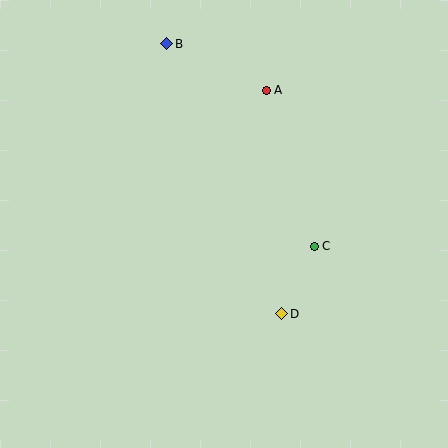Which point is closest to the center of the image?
Point C at (314, 246) is closest to the center.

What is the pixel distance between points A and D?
The distance between A and D is 224 pixels.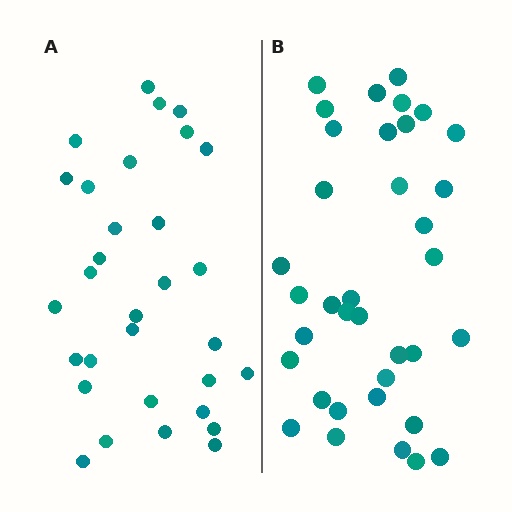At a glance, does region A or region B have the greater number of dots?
Region B (the right region) has more dots.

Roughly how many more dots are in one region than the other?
Region B has about 5 more dots than region A.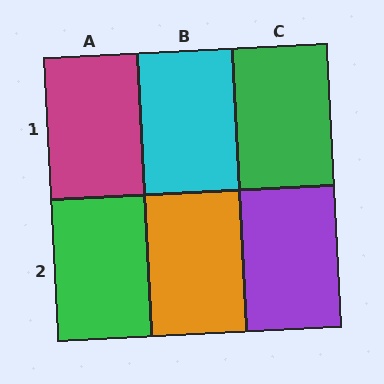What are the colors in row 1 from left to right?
Magenta, cyan, green.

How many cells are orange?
1 cell is orange.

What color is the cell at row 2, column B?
Orange.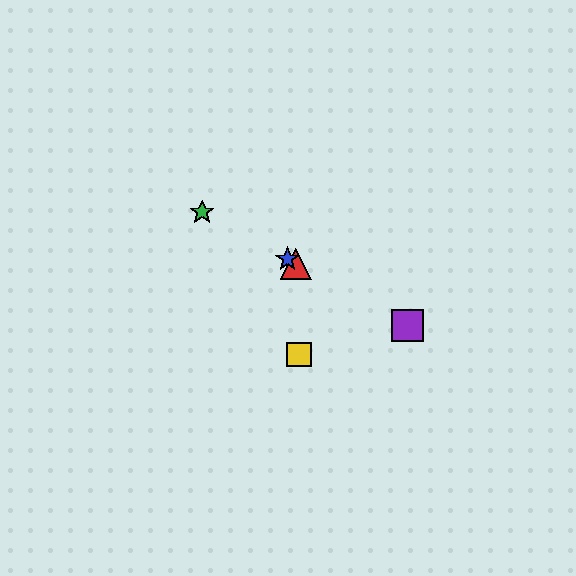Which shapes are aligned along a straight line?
The red triangle, the blue star, the green star, the purple square are aligned along a straight line.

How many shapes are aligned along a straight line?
4 shapes (the red triangle, the blue star, the green star, the purple square) are aligned along a straight line.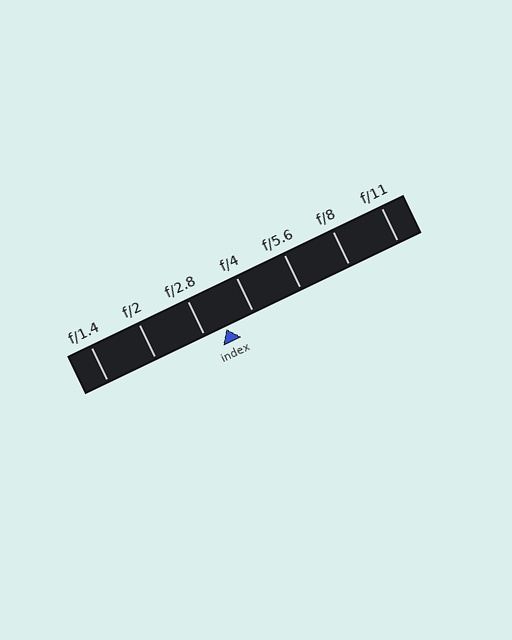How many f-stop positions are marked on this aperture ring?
There are 7 f-stop positions marked.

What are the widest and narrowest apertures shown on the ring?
The widest aperture shown is f/1.4 and the narrowest is f/11.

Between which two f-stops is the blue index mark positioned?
The index mark is between f/2.8 and f/4.